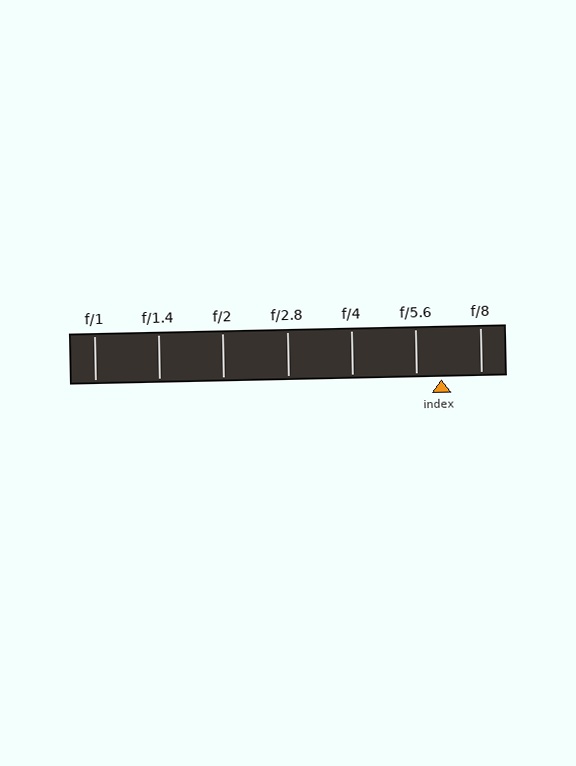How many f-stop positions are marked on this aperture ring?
There are 7 f-stop positions marked.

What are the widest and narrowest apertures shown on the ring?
The widest aperture shown is f/1 and the narrowest is f/8.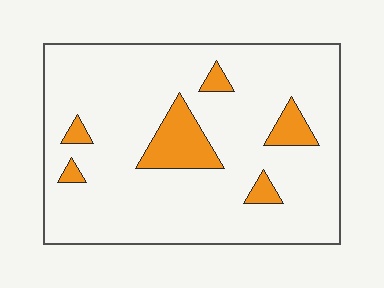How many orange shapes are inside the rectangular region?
6.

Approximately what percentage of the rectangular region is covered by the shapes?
Approximately 10%.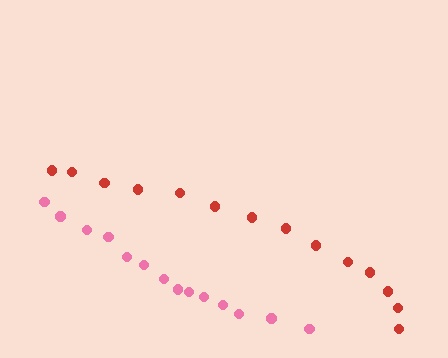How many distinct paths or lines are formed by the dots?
There are 2 distinct paths.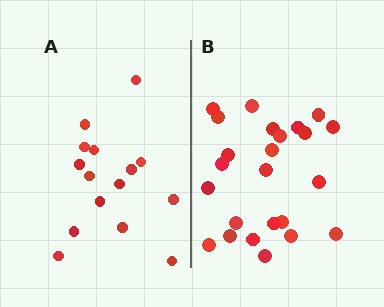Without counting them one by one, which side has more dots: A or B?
Region B (the right region) has more dots.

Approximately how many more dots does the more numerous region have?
Region B has roughly 8 or so more dots than region A.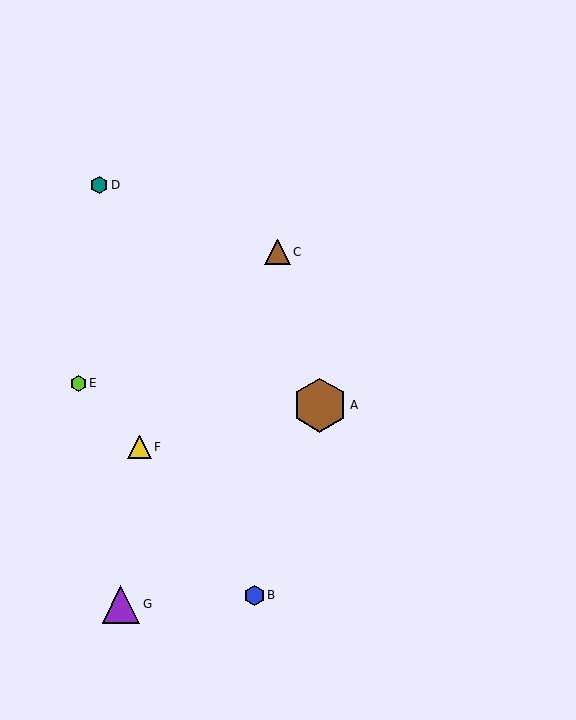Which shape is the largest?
The brown hexagon (labeled A) is the largest.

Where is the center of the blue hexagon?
The center of the blue hexagon is at (254, 595).